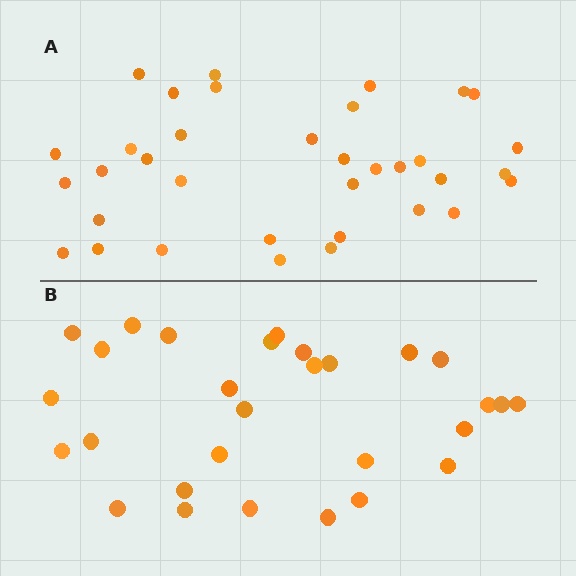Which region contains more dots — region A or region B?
Region A (the top region) has more dots.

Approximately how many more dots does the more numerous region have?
Region A has about 6 more dots than region B.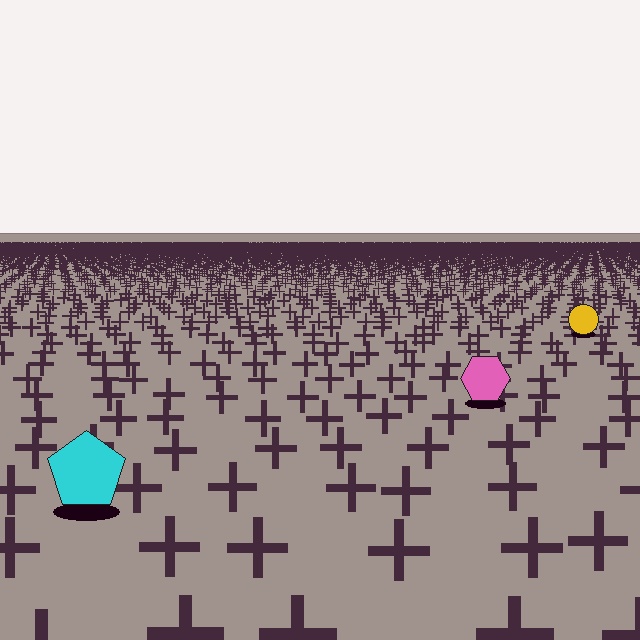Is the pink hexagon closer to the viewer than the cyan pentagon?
No. The cyan pentagon is closer — you can tell from the texture gradient: the ground texture is coarser near it.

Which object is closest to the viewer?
The cyan pentagon is closest. The texture marks near it are larger and more spread out.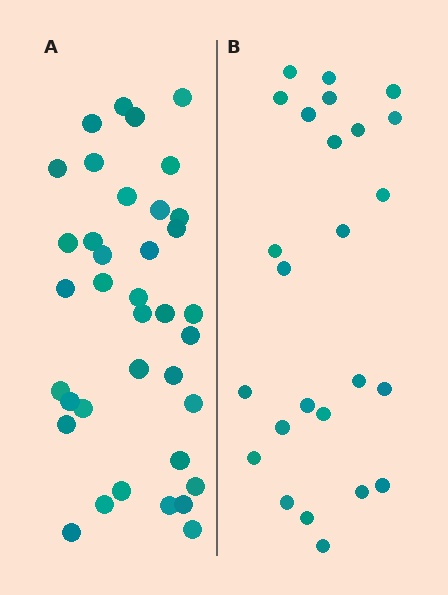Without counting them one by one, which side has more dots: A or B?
Region A (the left region) has more dots.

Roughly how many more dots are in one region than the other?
Region A has roughly 12 or so more dots than region B.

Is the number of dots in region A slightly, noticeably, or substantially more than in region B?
Region A has substantially more. The ratio is roughly 1.5 to 1.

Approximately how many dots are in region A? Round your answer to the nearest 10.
About 40 dots. (The exact count is 37, which rounds to 40.)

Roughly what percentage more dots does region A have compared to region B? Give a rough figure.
About 50% more.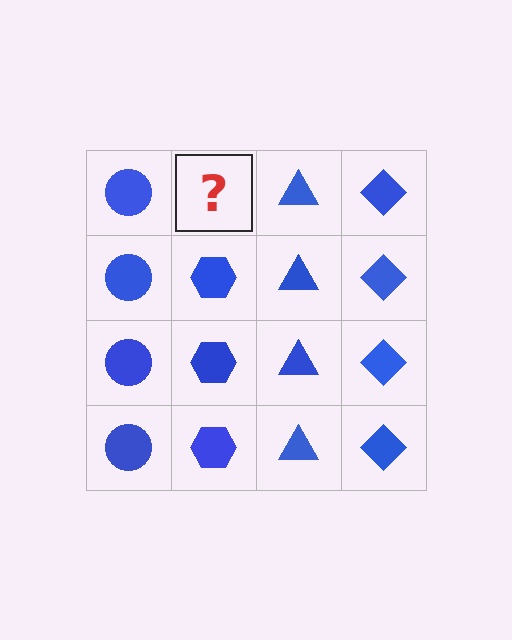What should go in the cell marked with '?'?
The missing cell should contain a blue hexagon.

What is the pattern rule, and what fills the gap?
The rule is that each column has a consistent shape. The gap should be filled with a blue hexagon.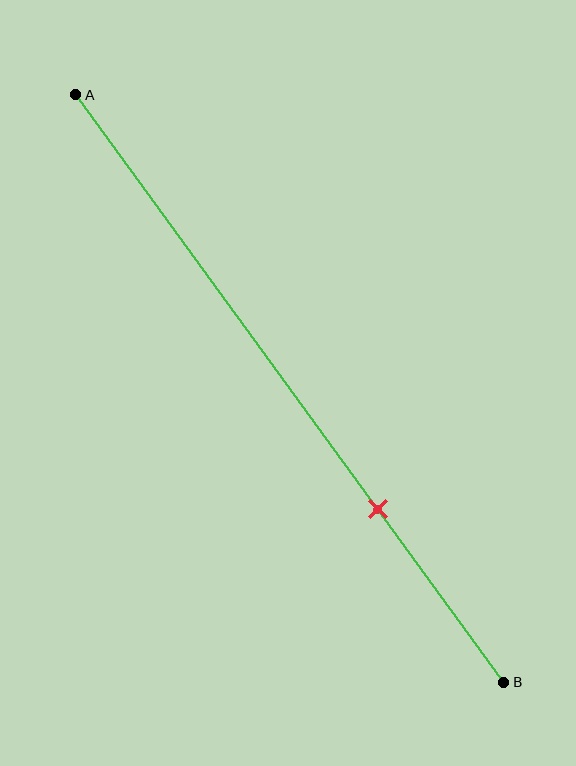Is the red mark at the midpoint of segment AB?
No, the mark is at about 70% from A, not at the 50% midpoint.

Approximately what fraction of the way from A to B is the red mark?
The red mark is approximately 70% of the way from A to B.